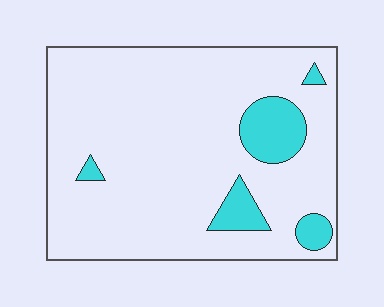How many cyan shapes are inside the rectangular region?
5.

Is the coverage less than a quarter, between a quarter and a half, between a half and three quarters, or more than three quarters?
Less than a quarter.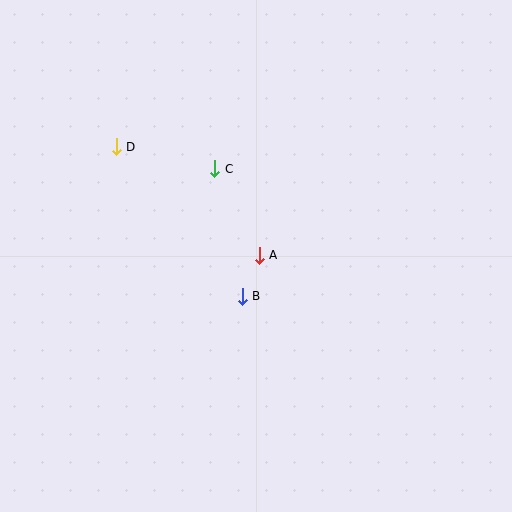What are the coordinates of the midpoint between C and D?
The midpoint between C and D is at (166, 158).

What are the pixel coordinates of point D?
Point D is at (116, 147).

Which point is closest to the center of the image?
Point A at (259, 255) is closest to the center.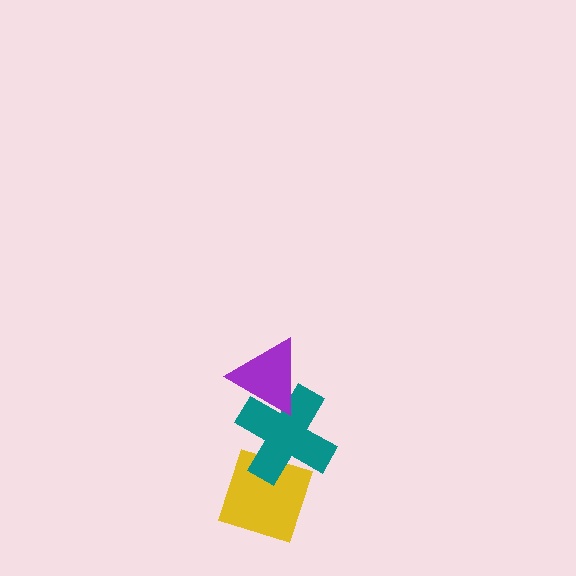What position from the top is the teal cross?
The teal cross is 2nd from the top.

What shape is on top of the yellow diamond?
The teal cross is on top of the yellow diamond.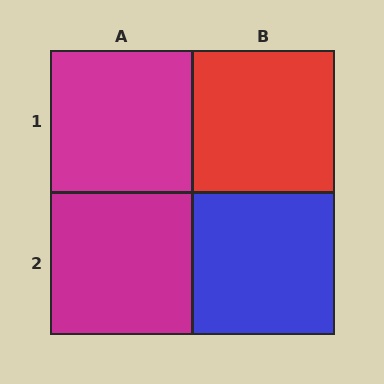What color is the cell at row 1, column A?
Magenta.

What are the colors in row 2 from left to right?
Magenta, blue.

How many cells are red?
1 cell is red.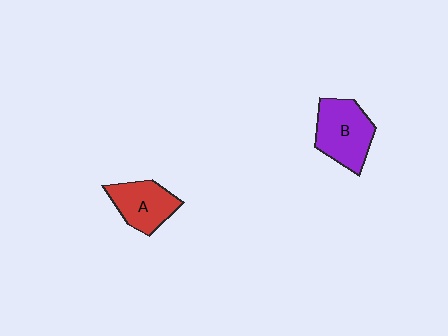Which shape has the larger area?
Shape B (purple).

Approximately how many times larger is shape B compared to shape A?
Approximately 1.3 times.